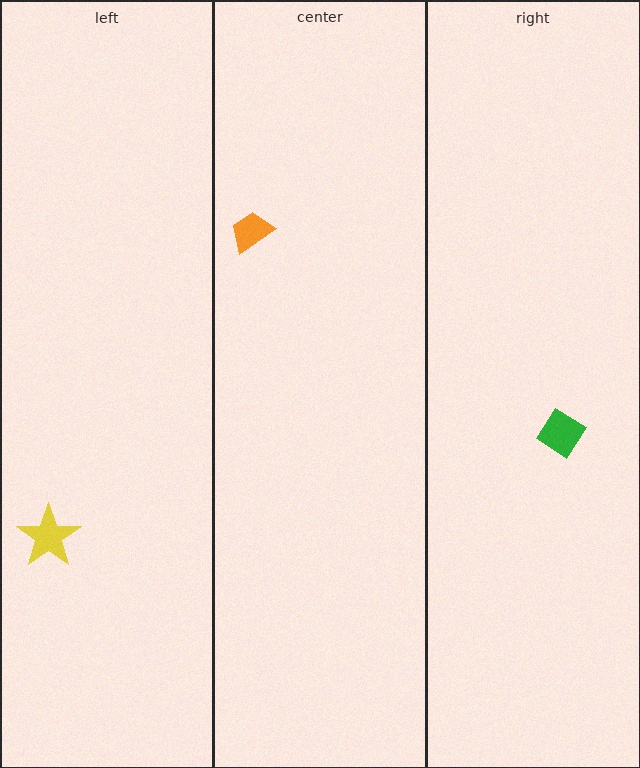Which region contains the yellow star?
The left region.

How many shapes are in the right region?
1.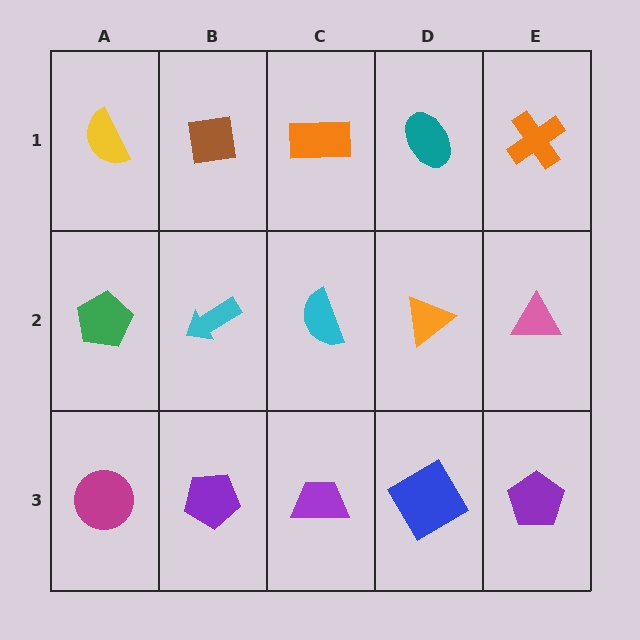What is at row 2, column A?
A green pentagon.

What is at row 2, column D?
An orange triangle.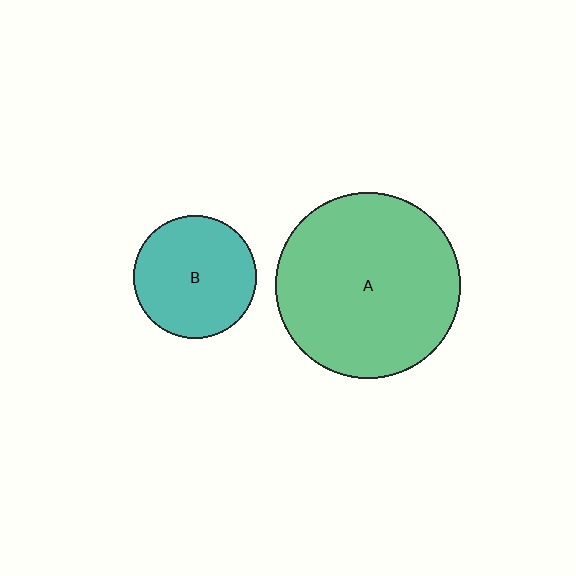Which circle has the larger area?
Circle A (green).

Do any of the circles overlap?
No, none of the circles overlap.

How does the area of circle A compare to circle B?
Approximately 2.3 times.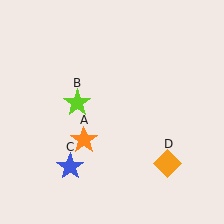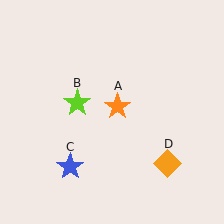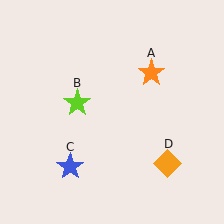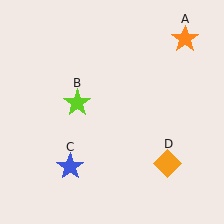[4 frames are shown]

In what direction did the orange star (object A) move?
The orange star (object A) moved up and to the right.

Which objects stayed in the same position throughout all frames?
Lime star (object B) and blue star (object C) and orange diamond (object D) remained stationary.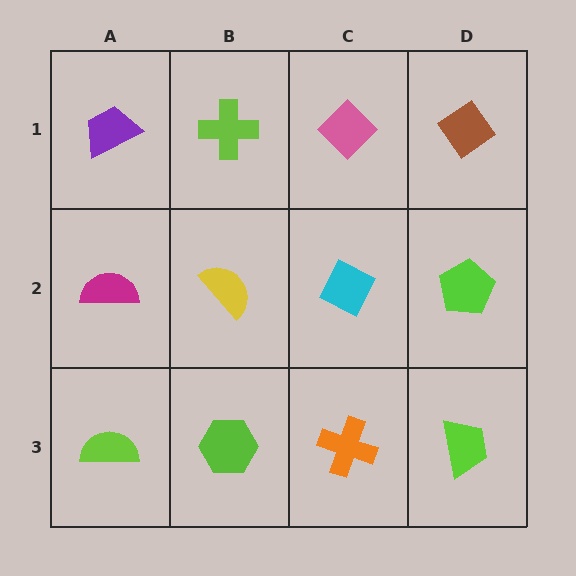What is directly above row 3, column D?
A lime pentagon.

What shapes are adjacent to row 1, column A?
A magenta semicircle (row 2, column A), a lime cross (row 1, column B).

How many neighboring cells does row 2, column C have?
4.